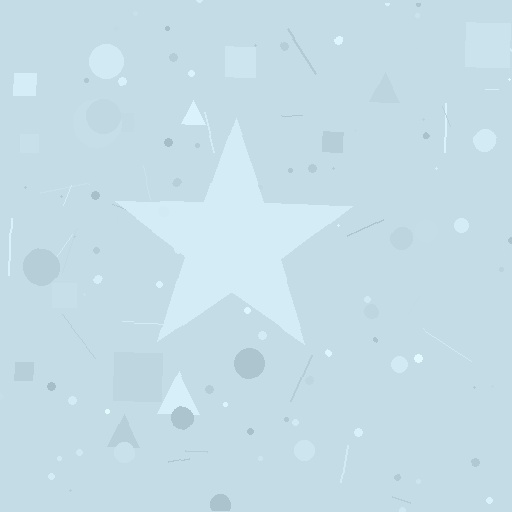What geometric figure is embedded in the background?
A star is embedded in the background.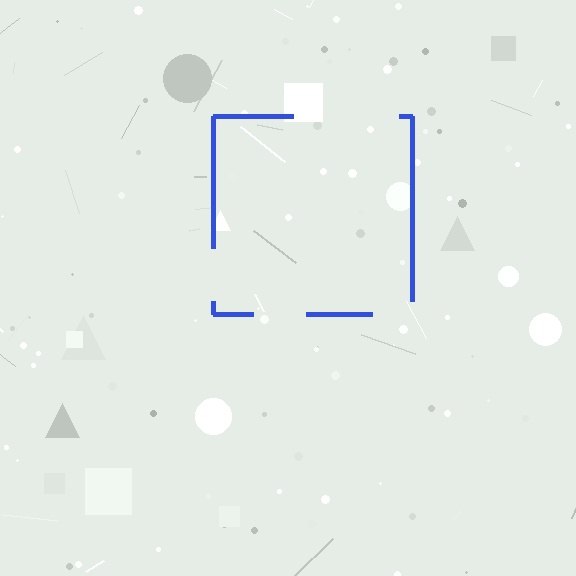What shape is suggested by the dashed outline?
The dashed outline suggests a square.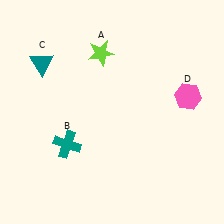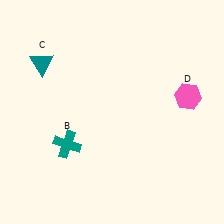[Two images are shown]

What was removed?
The lime star (A) was removed in Image 2.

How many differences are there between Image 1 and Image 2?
There is 1 difference between the two images.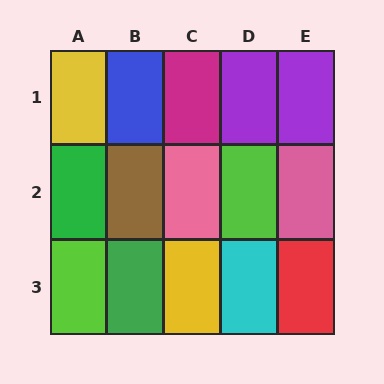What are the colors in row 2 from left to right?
Green, brown, pink, lime, pink.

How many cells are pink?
2 cells are pink.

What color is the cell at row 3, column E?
Red.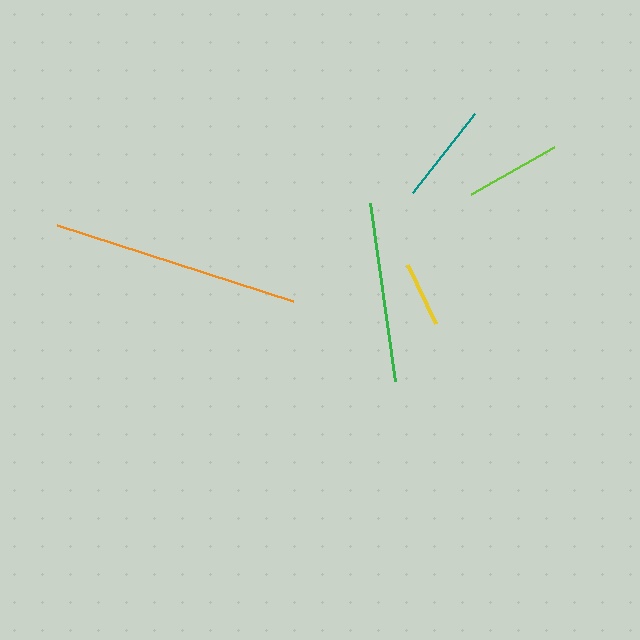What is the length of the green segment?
The green segment is approximately 180 pixels long.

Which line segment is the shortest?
The yellow line is the shortest at approximately 65 pixels.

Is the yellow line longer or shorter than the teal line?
The teal line is longer than the yellow line.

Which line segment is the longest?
The orange line is the longest at approximately 248 pixels.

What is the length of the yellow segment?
The yellow segment is approximately 65 pixels long.